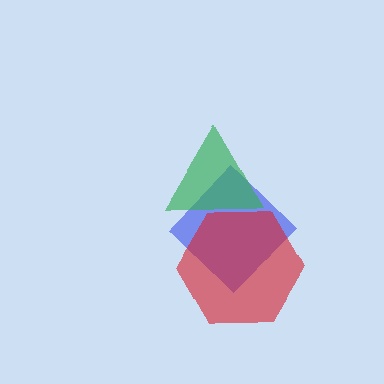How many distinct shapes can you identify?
There are 3 distinct shapes: a blue diamond, a green triangle, a red hexagon.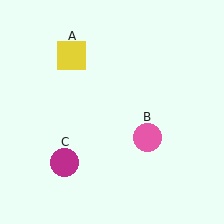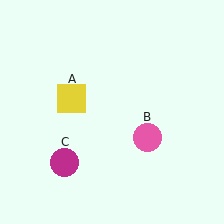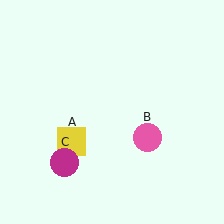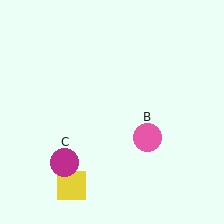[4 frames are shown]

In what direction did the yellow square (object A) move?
The yellow square (object A) moved down.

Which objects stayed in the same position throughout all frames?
Pink circle (object B) and magenta circle (object C) remained stationary.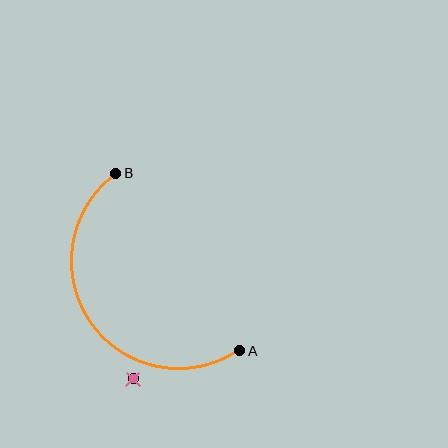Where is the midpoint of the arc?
The arc midpoint is the point on the curve farthest from the straight line joining A and B. It sits below and to the left of that line.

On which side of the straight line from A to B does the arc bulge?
The arc bulges below and to the left of the straight line connecting A and B.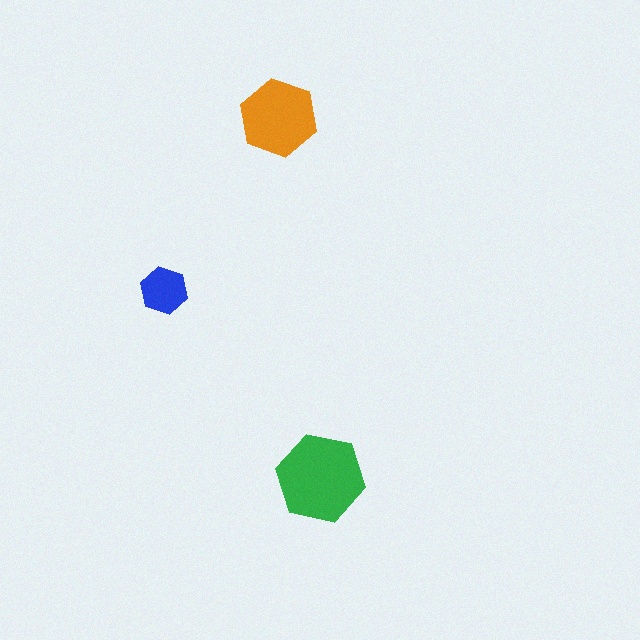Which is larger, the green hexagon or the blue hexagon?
The green one.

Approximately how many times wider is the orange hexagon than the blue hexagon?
About 1.5 times wider.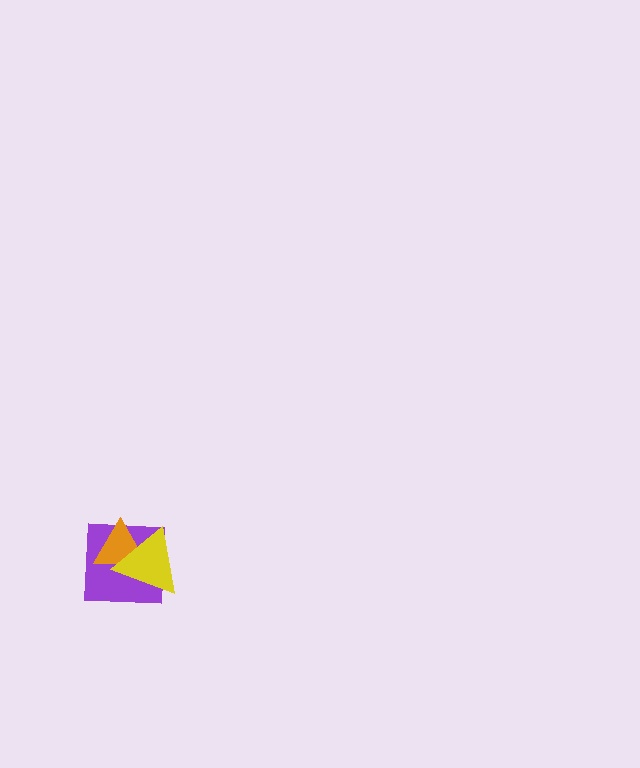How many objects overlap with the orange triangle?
2 objects overlap with the orange triangle.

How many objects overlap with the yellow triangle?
2 objects overlap with the yellow triangle.